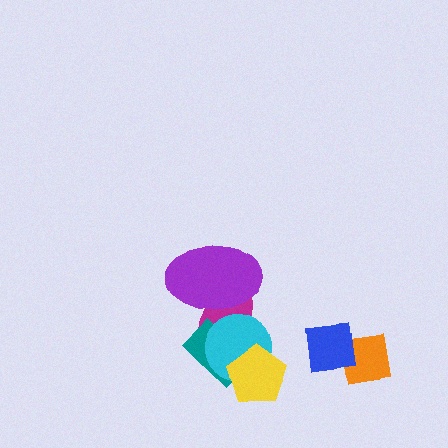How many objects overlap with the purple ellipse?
1 object overlaps with the purple ellipse.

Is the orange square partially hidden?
Yes, it is partially covered by another shape.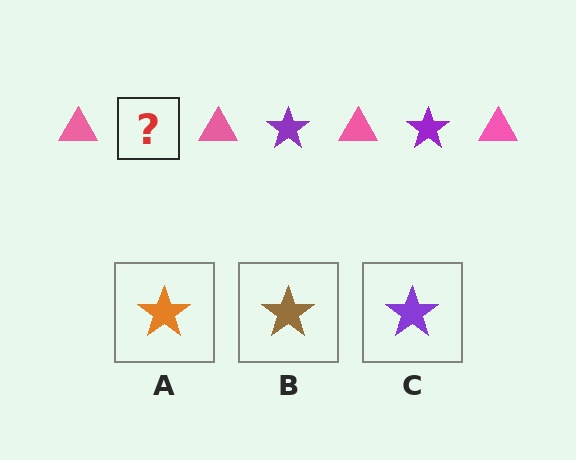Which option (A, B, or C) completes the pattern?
C.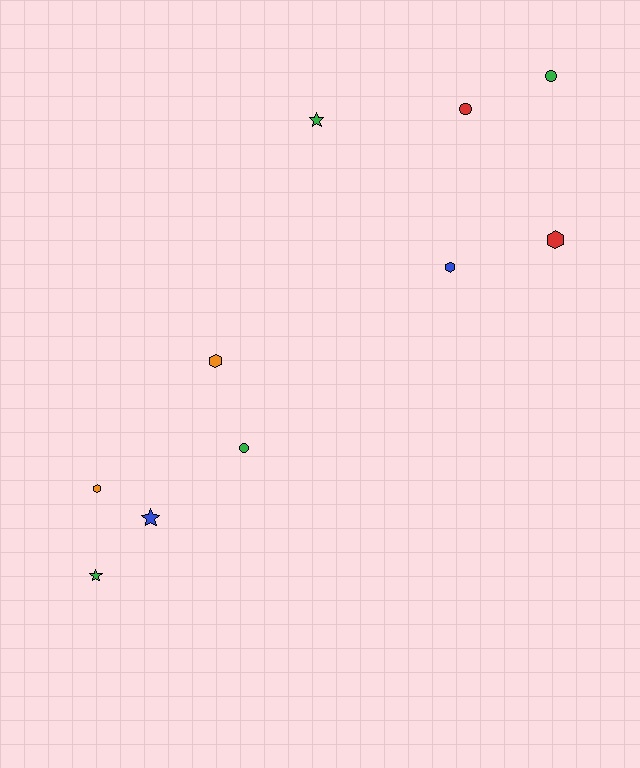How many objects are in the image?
There are 10 objects.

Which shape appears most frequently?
Hexagon, with 4 objects.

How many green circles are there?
There are 2 green circles.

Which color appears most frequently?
Green, with 4 objects.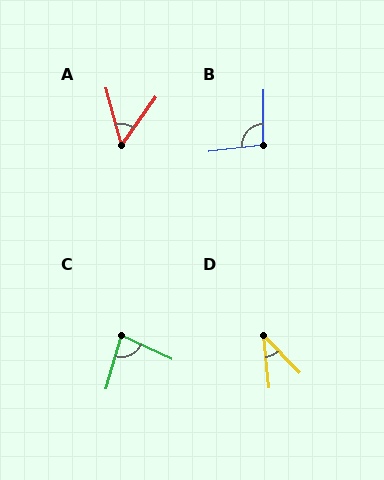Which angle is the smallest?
D, at approximately 38 degrees.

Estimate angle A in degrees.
Approximately 51 degrees.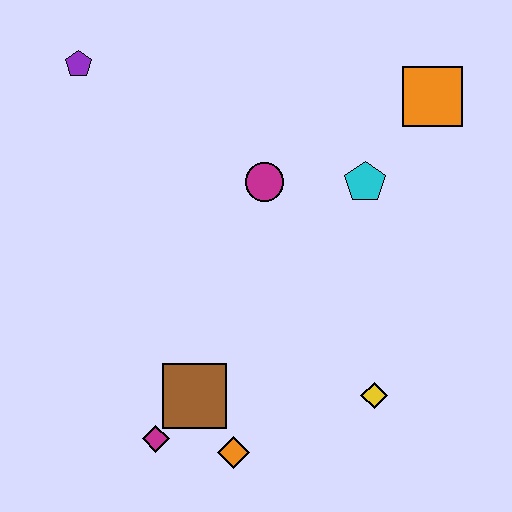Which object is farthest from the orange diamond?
The purple pentagon is farthest from the orange diamond.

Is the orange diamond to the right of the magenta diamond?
Yes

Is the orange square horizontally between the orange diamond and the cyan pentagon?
No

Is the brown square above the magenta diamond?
Yes